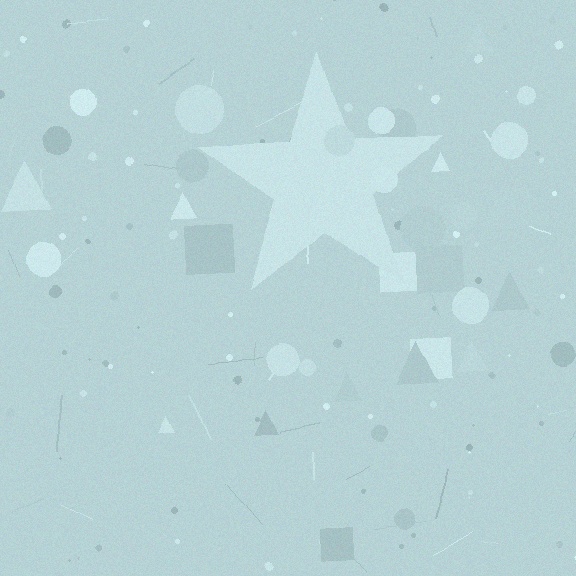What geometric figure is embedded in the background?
A star is embedded in the background.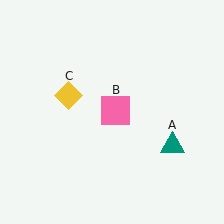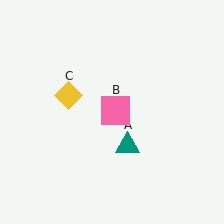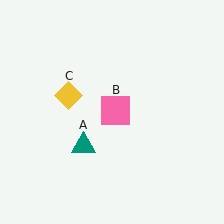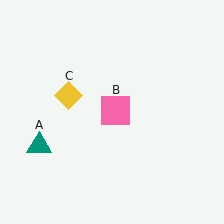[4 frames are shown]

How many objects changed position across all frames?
1 object changed position: teal triangle (object A).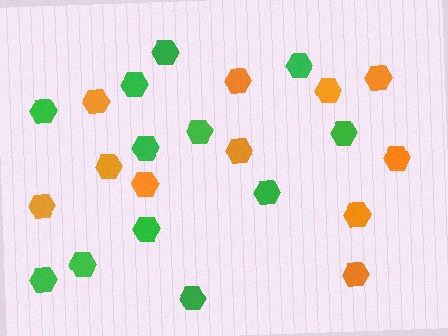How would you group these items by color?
There are 2 groups: one group of green hexagons (12) and one group of orange hexagons (11).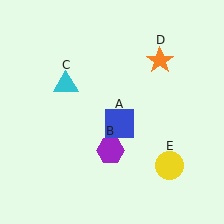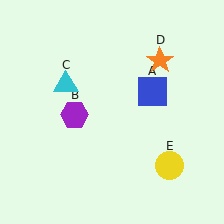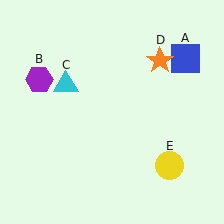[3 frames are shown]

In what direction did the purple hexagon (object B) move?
The purple hexagon (object B) moved up and to the left.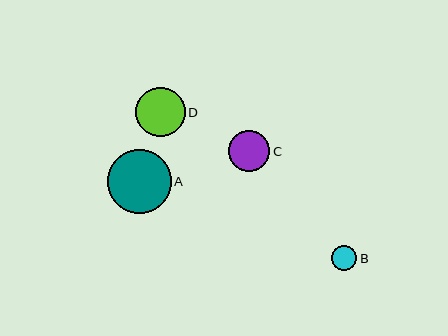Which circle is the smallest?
Circle B is the smallest with a size of approximately 25 pixels.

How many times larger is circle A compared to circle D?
Circle A is approximately 1.3 times the size of circle D.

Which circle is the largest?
Circle A is the largest with a size of approximately 63 pixels.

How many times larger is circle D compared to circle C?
Circle D is approximately 1.2 times the size of circle C.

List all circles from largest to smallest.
From largest to smallest: A, D, C, B.